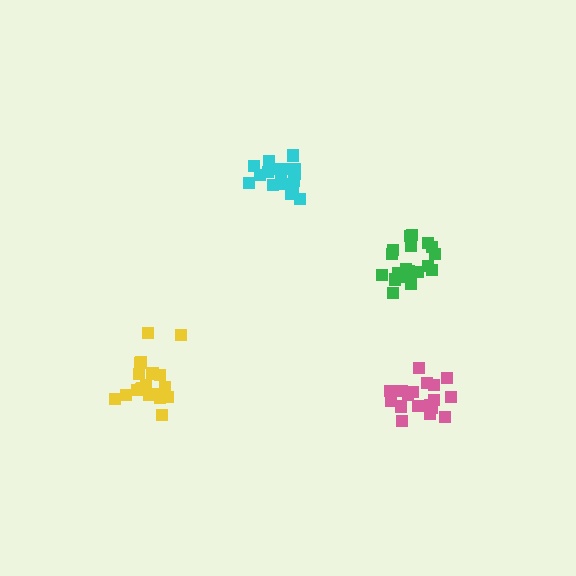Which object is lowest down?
The pink cluster is bottommost.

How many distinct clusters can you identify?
There are 4 distinct clusters.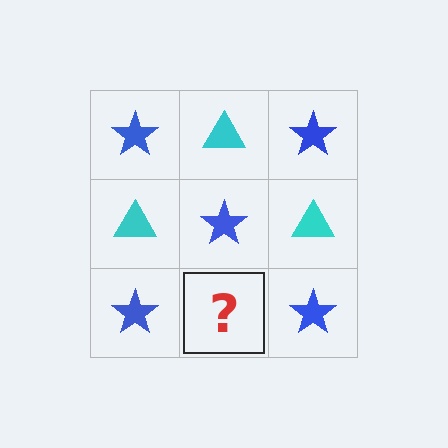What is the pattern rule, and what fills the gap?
The rule is that it alternates blue star and cyan triangle in a checkerboard pattern. The gap should be filled with a cyan triangle.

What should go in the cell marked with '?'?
The missing cell should contain a cyan triangle.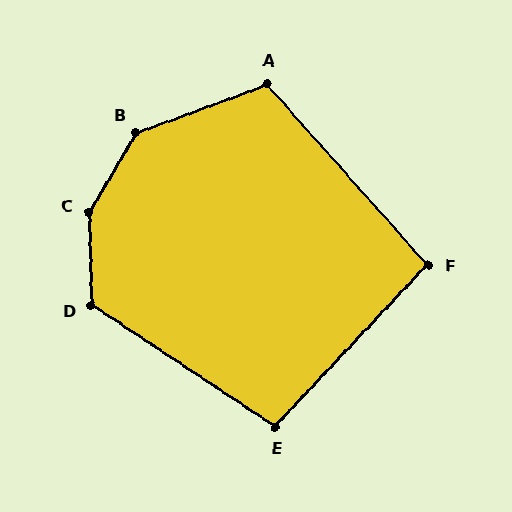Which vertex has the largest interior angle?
C, at approximately 149 degrees.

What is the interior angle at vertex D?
Approximately 124 degrees (obtuse).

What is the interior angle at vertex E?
Approximately 100 degrees (obtuse).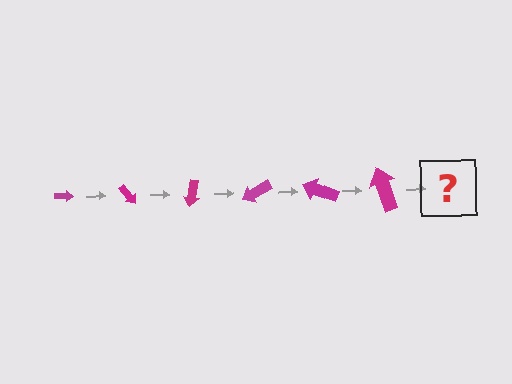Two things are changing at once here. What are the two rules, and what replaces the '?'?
The two rules are that the arrow grows larger each step and it rotates 50 degrees each step. The '?' should be an arrow, larger than the previous one and rotated 300 degrees from the start.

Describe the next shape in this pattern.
It should be an arrow, larger than the previous one and rotated 300 degrees from the start.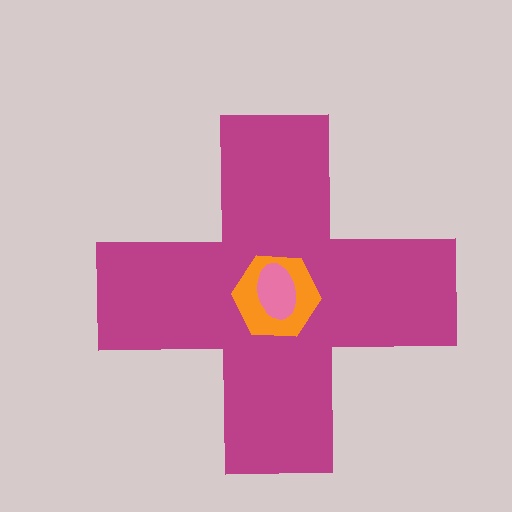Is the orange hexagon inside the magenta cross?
Yes.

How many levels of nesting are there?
3.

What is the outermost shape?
The magenta cross.